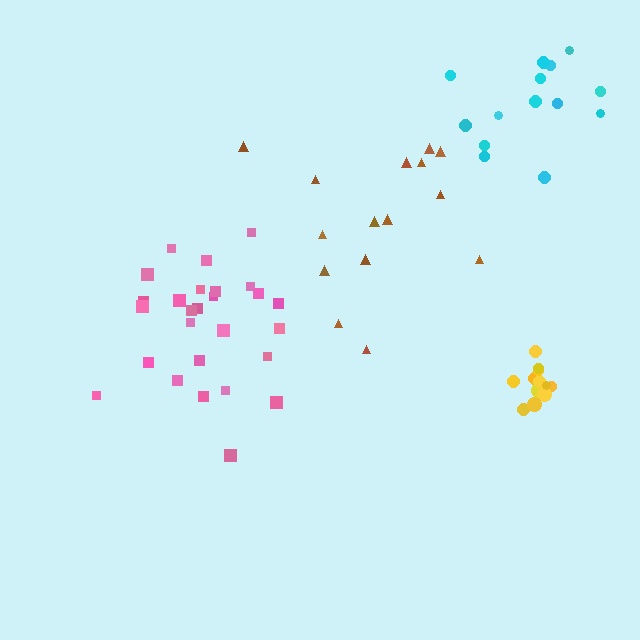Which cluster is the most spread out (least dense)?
Brown.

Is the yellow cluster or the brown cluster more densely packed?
Yellow.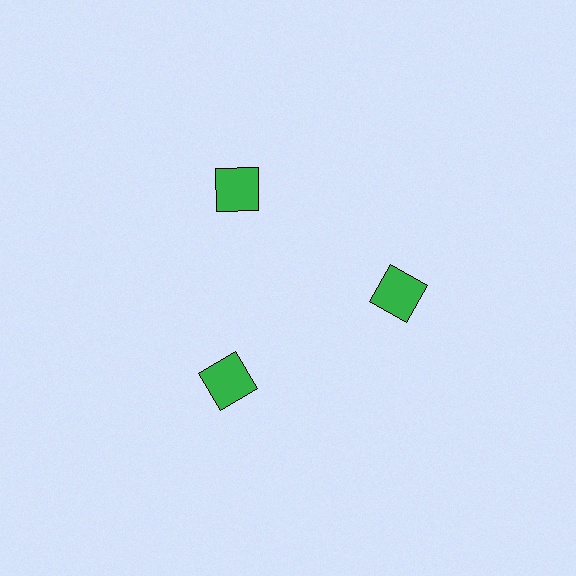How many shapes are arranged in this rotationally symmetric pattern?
There are 3 shapes, arranged in 3 groups of 1.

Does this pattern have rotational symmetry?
Yes, this pattern has 3-fold rotational symmetry. It looks the same after rotating 120 degrees around the center.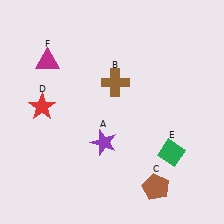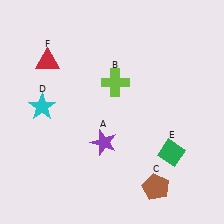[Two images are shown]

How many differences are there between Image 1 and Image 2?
There are 3 differences between the two images.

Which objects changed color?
B changed from brown to lime. D changed from red to cyan. F changed from magenta to red.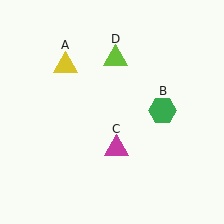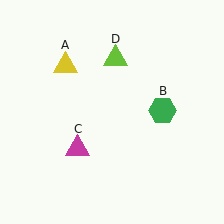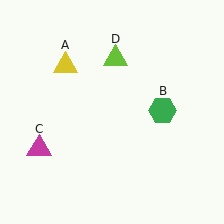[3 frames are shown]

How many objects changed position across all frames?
1 object changed position: magenta triangle (object C).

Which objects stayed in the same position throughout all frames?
Yellow triangle (object A) and green hexagon (object B) and lime triangle (object D) remained stationary.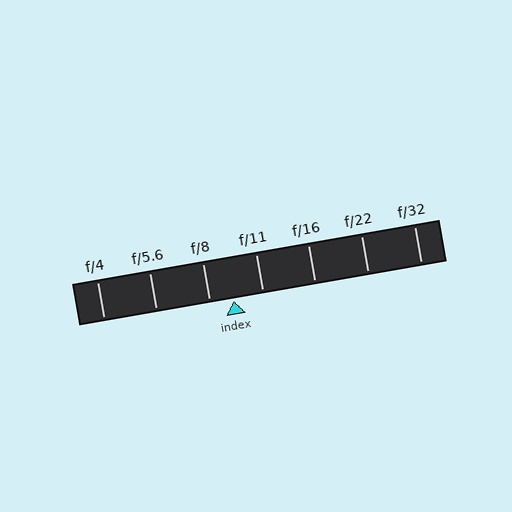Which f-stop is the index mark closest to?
The index mark is closest to f/8.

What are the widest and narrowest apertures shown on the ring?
The widest aperture shown is f/4 and the narrowest is f/32.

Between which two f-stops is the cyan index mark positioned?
The index mark is between f/8 and f/11.